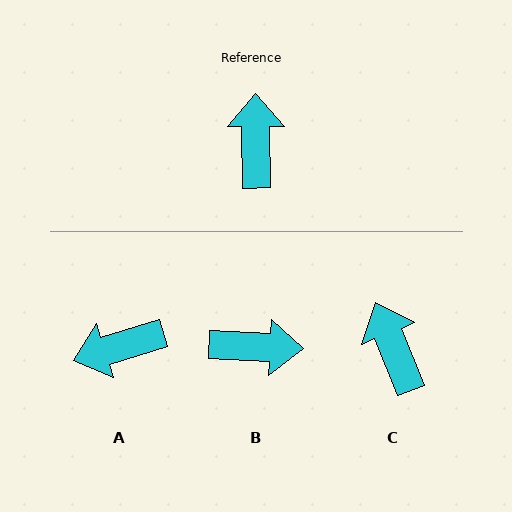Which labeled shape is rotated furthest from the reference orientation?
A, about 107 degrees away.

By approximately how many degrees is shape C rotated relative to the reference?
Approximately 21 degrees counter-clockwise.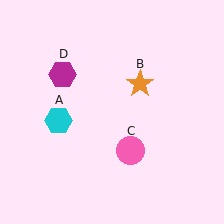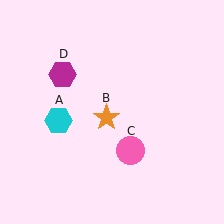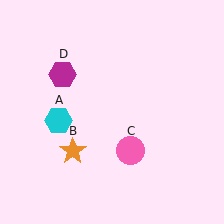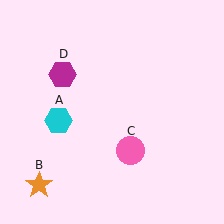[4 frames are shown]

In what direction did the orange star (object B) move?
The orange star (object B) moved down and to the left.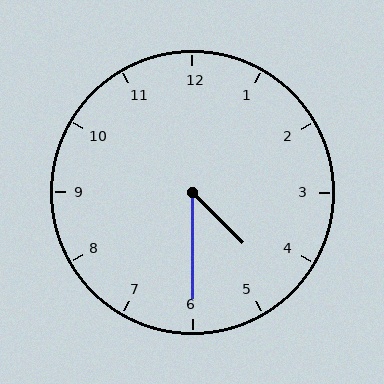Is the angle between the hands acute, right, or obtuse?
It is acute.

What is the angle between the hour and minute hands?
Approximately 45 degrees.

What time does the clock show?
4:30.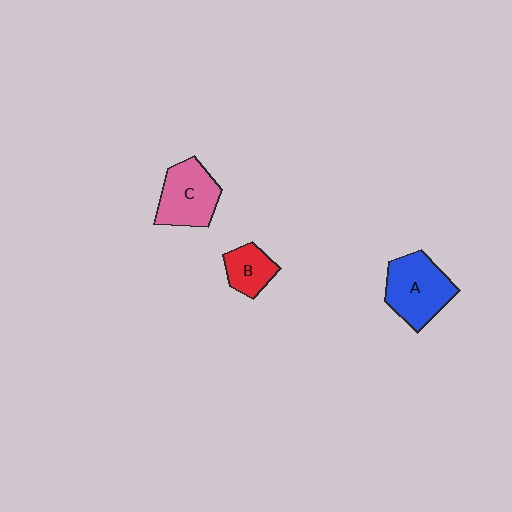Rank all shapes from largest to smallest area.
From largest to smallest: A (blue), C (pink), B (red).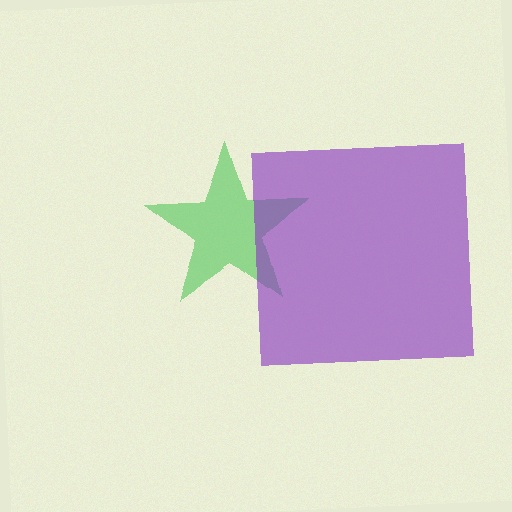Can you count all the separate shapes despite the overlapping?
Yes, there are 2 separate shapes.